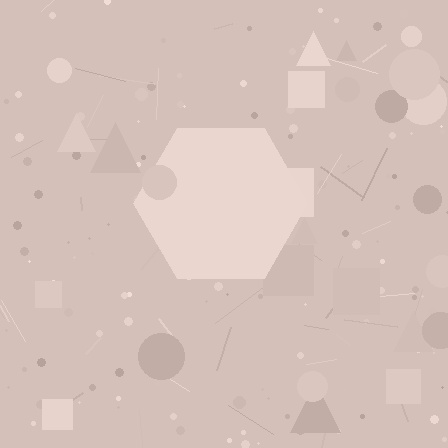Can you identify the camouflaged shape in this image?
The camouflaged shape is a hexagon.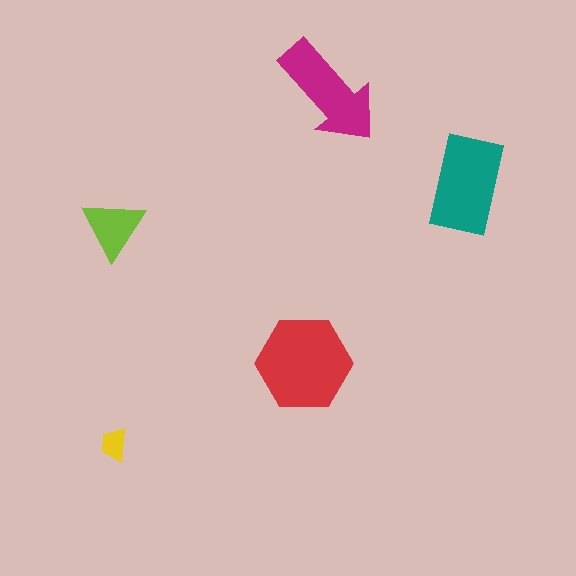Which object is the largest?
The red hexagon.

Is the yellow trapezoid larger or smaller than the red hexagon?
Smaller.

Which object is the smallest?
The yellow trapezoid.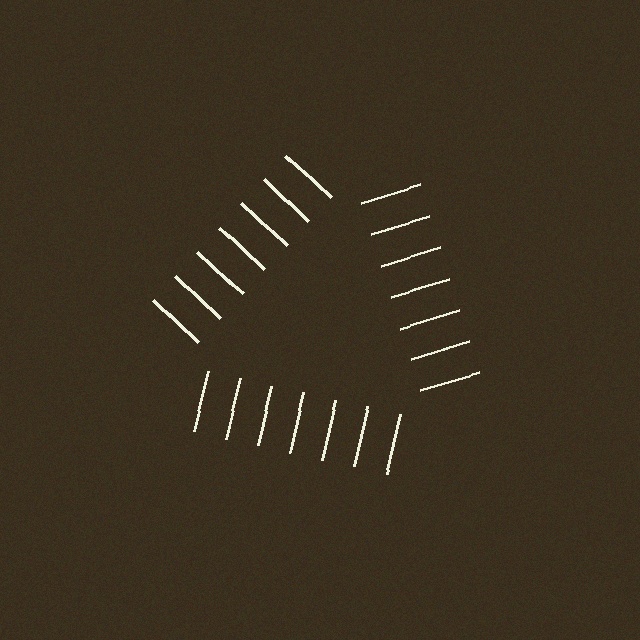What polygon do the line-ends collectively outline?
An illusory triangle — the line segments terminate on its edges but no continuous stroke is drawn.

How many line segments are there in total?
21 — 7 along each of the 3 edges.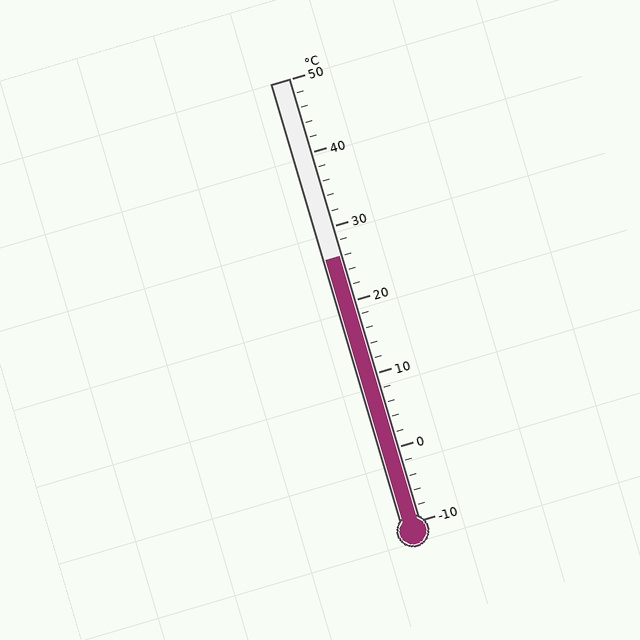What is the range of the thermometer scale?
The thermometer scale ranges from -10°C to 50°C.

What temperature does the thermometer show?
The thermometer shows approximately 26°C.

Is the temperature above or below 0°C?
The temperature is above 0°C.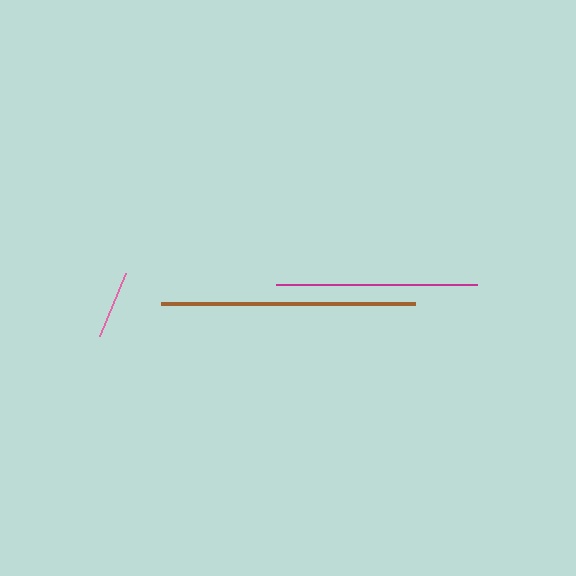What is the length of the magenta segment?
The magenta segment is approximately 200 pixels long.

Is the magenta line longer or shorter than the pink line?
The magenta line is longer than the pink line.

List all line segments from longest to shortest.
From longest to shortest: brown, magenta, pink.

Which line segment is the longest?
The brown line is the longest at approximately 253 pixels.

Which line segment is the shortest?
The pink line is the shortest at approximately 68 pixels.